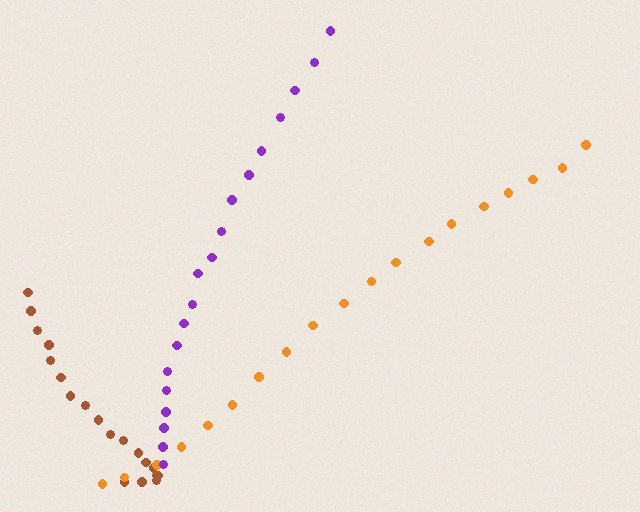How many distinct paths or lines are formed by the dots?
There are 3 distinct paths.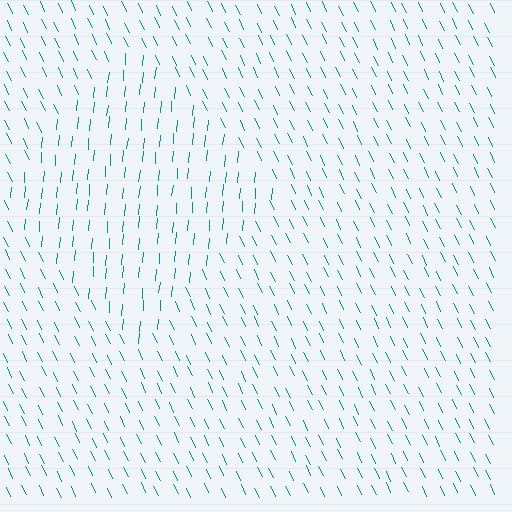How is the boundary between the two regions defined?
The boundary is defined purely by a change in line orientation (approximately 31 degrees difference). All lines are the same color and thickness.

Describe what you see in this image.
The image is filled with small teal line segments. A diamond region in the image has lines oriented differently from the surrounding lines, creating a visible texture boundary.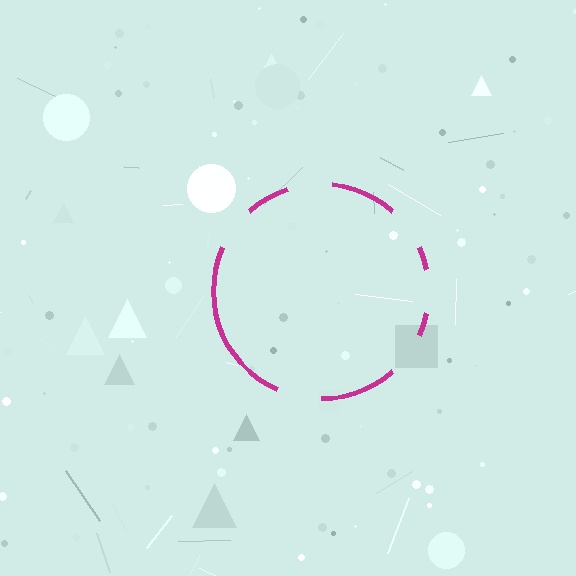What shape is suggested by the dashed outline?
The dashed outline suggests a circle.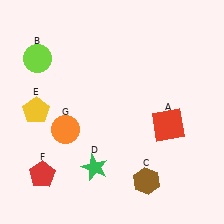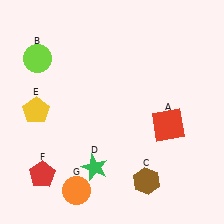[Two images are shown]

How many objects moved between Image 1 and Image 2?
1 object moved between the two images.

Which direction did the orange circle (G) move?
The orange circle (G) moved down.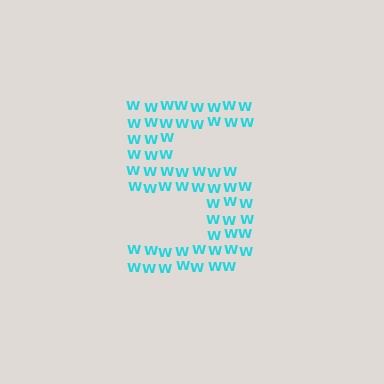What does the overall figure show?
The overall figure shows the digit 5.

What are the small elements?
The small elements are letter W's.